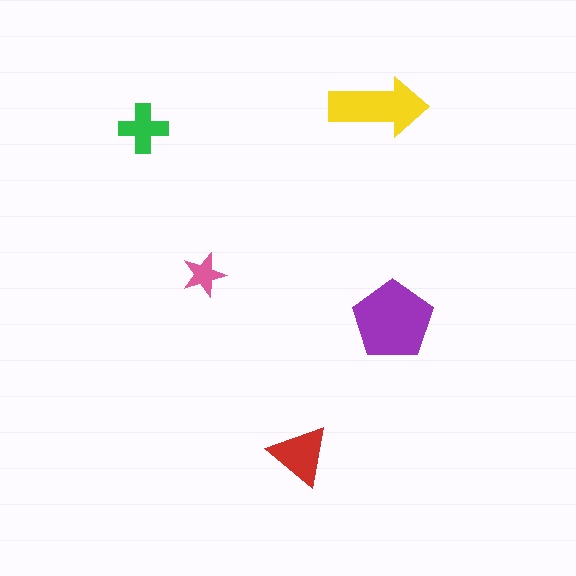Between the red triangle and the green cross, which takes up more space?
The red triangle.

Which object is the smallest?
The pink star.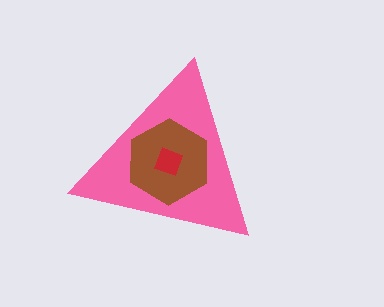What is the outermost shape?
The pink triangle.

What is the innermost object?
The red square.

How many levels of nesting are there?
3.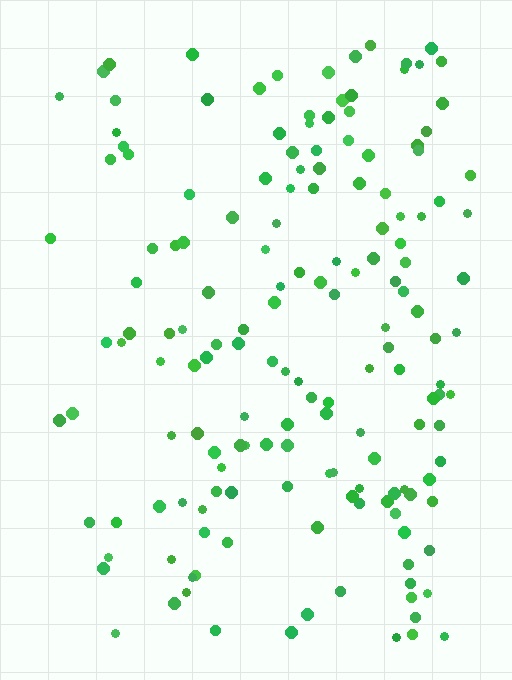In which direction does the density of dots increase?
From left to right, with the right side densest.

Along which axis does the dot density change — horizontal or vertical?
Horizontal.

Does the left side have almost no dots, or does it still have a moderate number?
Still a moderate number, just noticeably fewer than the right.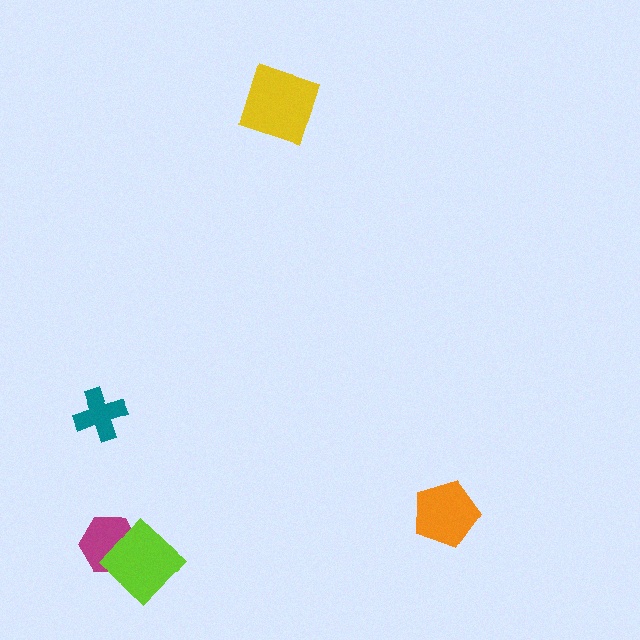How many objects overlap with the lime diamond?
1 object overlaps with the lime diamond.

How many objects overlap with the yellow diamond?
0 objects overlap with the yellow diamond.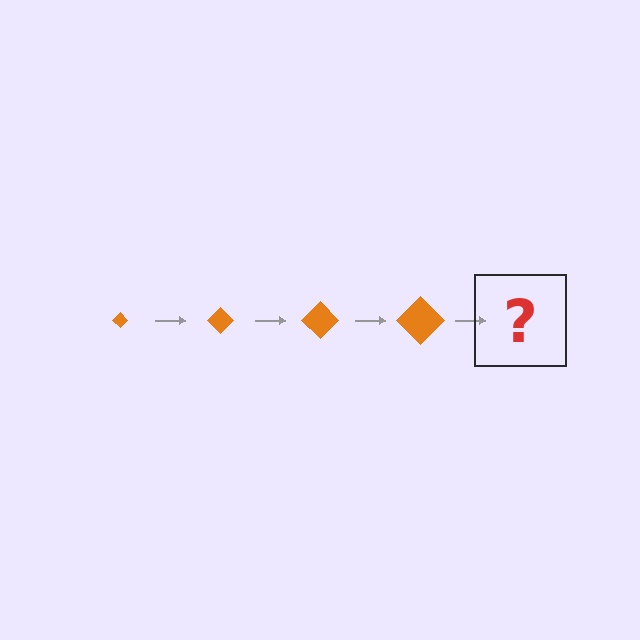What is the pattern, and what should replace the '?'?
The pattern is that the diamond gets progressively larger each step. The '?' should be an orange diamond, larger than the previous one.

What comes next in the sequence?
The next element should be an orange diamond, larger than the previous one.